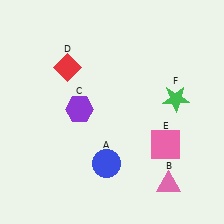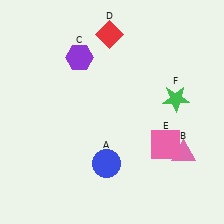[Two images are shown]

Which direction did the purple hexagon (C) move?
The purple hexagon (C) moved up.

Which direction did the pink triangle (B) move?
The pink triangle (B) moved up.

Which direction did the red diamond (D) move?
The red diamond (D) moved right.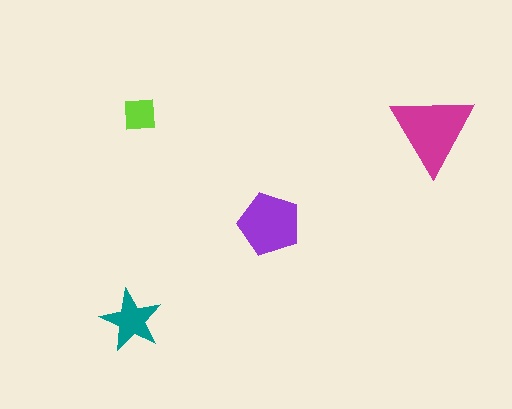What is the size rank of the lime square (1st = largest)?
4th.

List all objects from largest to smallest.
The magenta triangle, the purple pentagon, the teal star, the lime square.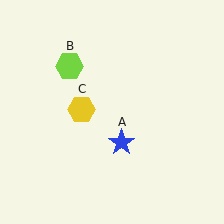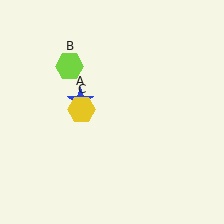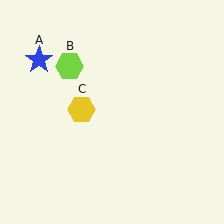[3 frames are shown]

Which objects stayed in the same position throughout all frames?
Lime hexagon (object B) and yellow hexagon (object C) remained stationary.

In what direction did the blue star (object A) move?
The blue star (object A) moved up and to the left.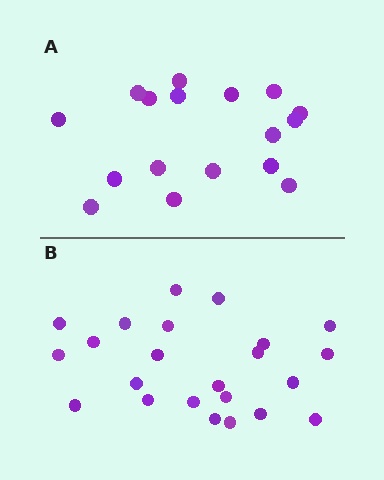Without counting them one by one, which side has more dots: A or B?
Region B (the bottom region) has more dots.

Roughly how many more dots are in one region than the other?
Region B has about 6 more dots than region A.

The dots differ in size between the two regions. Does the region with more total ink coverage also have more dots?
No. Region A has more total ink coverage because its dots are larger, but region B actually contains more individual dots. Total area can be misleading — the number of items is what matters here.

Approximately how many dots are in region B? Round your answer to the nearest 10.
About 20 dots. (The exact count is 23, which rounds to 20.)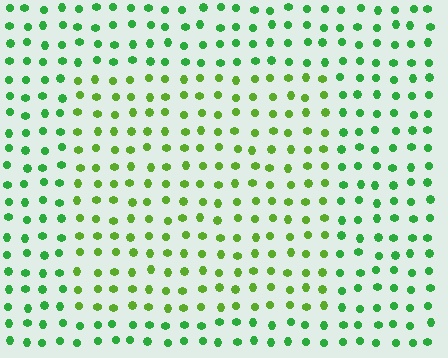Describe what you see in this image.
The image is filled with small green elements in a uniform arrangement. A rectangle-shaped region is visible where the elements are tinted to a slightly different hue, forming a subtle color boundary.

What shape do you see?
I see a rectangle.